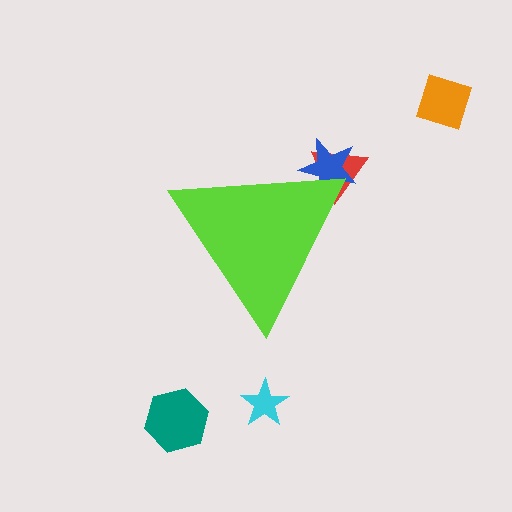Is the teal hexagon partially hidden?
No, the teal hexagon is fully visible.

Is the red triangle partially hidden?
Yes, the red triangle is partially hidden behind the lime triangle.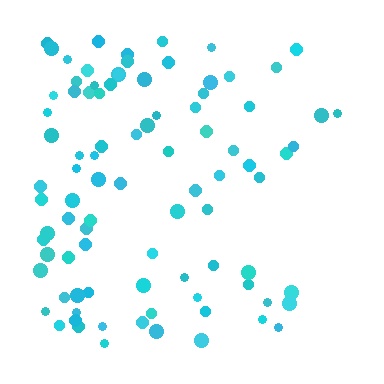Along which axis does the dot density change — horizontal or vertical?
Horizontal.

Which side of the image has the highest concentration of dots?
The left.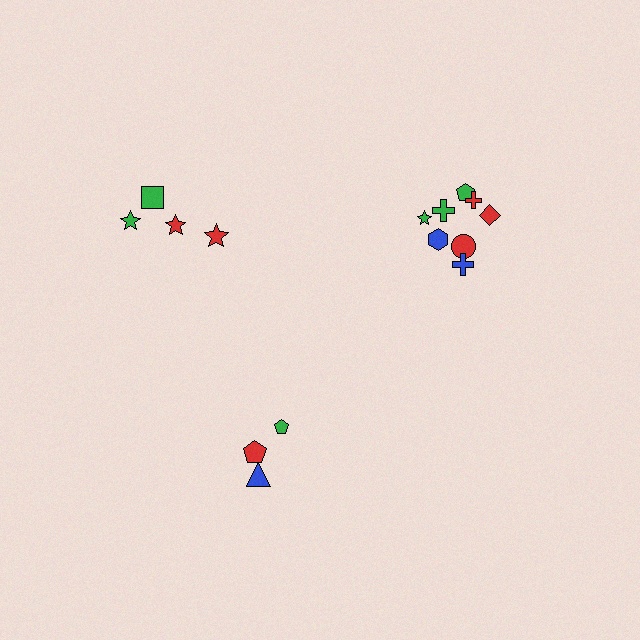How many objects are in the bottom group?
There are 3 objects.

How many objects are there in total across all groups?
There are 15 objects.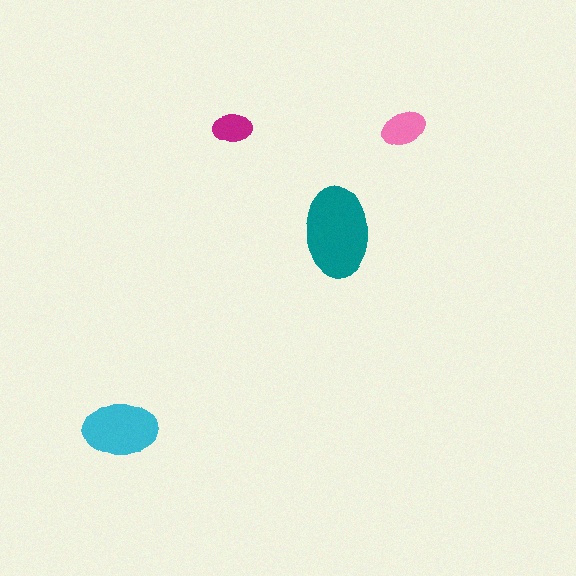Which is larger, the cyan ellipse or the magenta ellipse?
The cyan one.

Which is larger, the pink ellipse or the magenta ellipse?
The pink one.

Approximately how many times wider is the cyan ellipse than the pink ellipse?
About 1.5 times wider.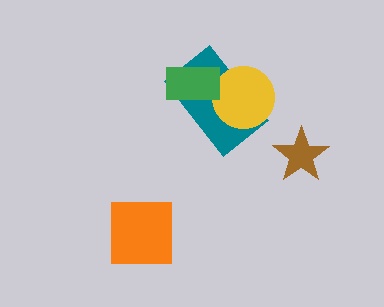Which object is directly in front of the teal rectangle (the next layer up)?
The yellow circle is directly in front of the teal rectangle.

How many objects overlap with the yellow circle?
1 object overlaps with the yellow circle.